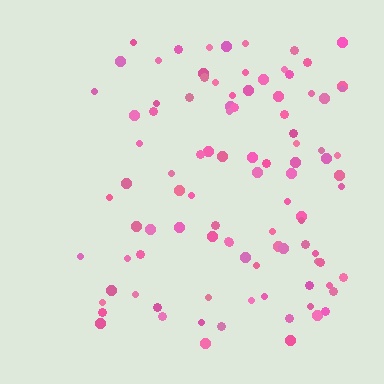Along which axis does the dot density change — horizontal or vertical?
Horizontal.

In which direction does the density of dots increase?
From left to right, with the right side densest.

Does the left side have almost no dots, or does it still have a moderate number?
Still a moderate number, just noticeably fewer than the right.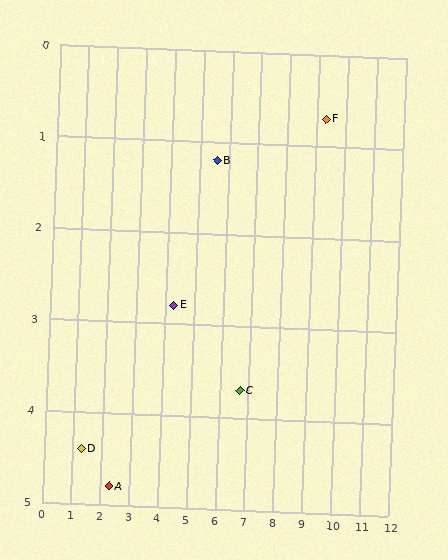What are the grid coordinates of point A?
Point A is at approximately (2.3, 4.8).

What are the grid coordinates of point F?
Point F is at approximately (9.3, 0.7).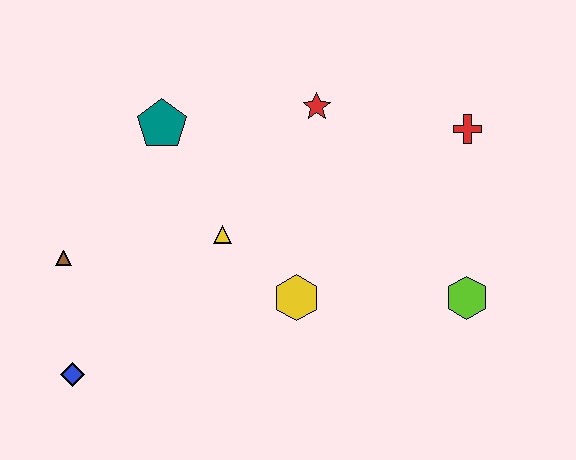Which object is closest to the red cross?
The red star is closest to the red cross.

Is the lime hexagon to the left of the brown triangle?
No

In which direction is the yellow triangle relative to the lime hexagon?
The yellow triangle is to the left of the lime hexagon.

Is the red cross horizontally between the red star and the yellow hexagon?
No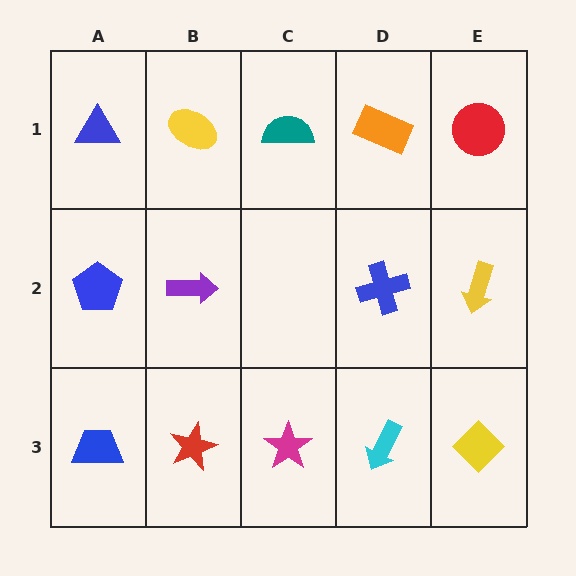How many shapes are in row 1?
5 shapes.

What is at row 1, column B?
A yellow ellipse.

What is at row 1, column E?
A red circle.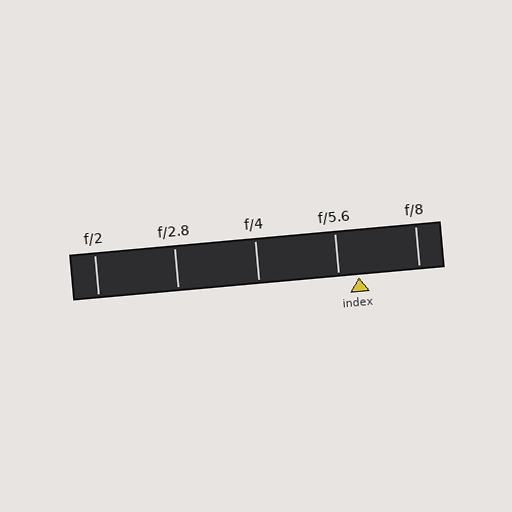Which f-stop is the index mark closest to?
The index mark is closest to f/5.6.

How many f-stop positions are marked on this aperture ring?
There are 5 f-stop positions marked.